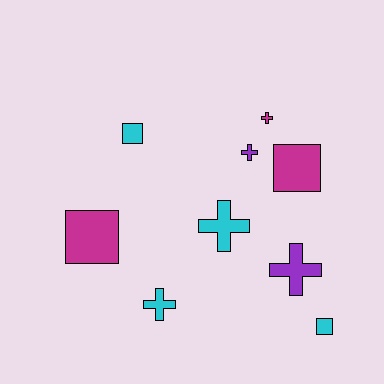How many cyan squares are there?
There are 2 cyan squares.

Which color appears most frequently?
Cyan, with 4 objects.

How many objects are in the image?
There are 9 objects.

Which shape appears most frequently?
Cross, with 5 objects.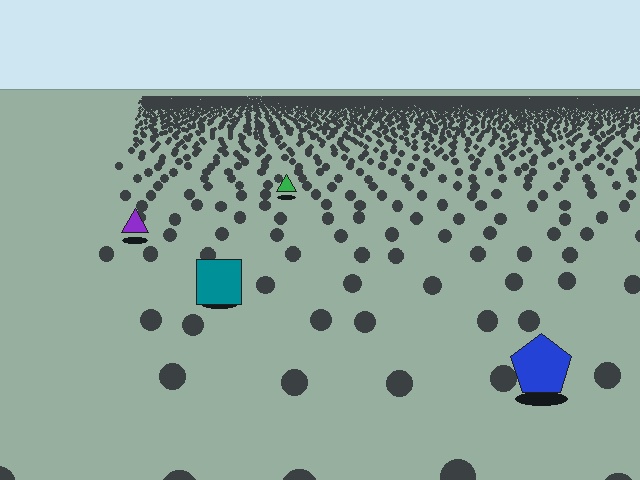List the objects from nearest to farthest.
From nearest to farthest: the blue pentagon, the teal square, the purple triangle, the green triangle.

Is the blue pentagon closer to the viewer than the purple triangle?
Yes. The blue pentagon is closer — you can tell from the texture gradient: the ground texture is coarser near it.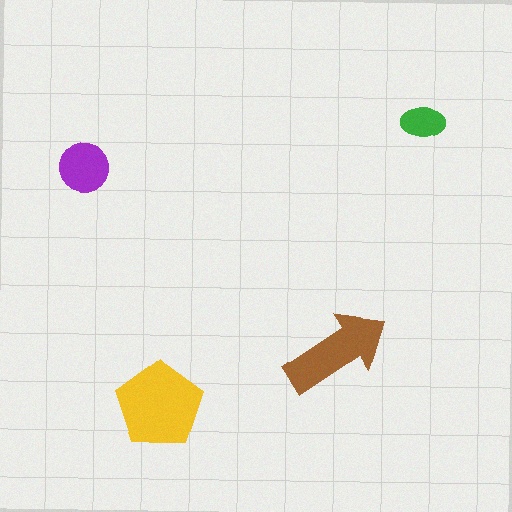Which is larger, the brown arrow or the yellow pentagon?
The yellow pentagon.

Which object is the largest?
The yellow pentagon.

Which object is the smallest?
The green ellipse.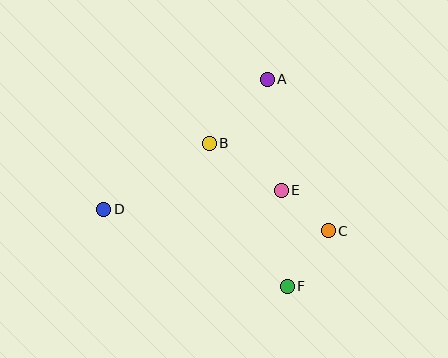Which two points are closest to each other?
Points C and E are closest to each other.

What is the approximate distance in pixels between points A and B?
The distance between A and B is approximately 86 pixels.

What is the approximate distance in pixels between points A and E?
The distance between A and E is approximately 112 pixels.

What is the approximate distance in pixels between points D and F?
The distance between D and F is approximately 199 pixels.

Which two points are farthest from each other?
Points C and D are farthest from each other.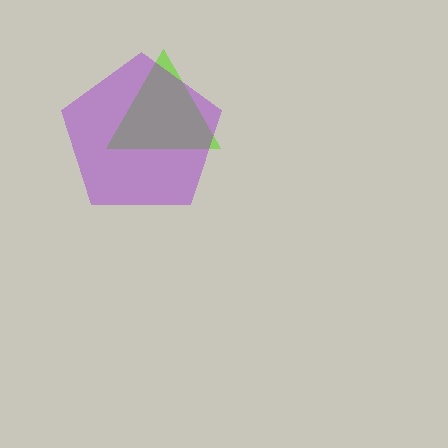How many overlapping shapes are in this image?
There are 2 overlapping shapes in the image.